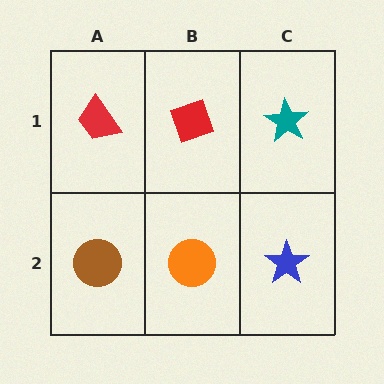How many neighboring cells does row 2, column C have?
2.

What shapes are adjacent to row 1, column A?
A brown circle (row 2, column A), a red diamond (row 1, column B).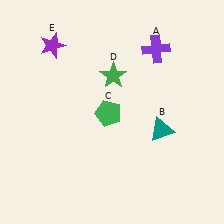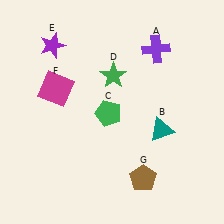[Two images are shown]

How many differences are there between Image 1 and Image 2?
There are 2 differences between the two images.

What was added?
A magenta square (F), a brown pentagon (G) were added in Image 2.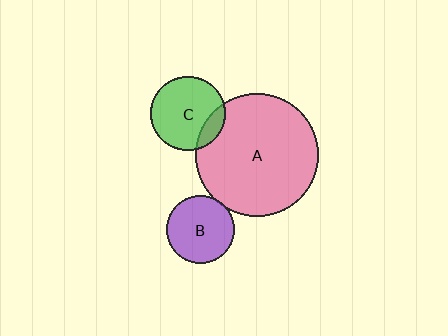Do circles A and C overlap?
Yes.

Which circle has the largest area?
Circle A (pink).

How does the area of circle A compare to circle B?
Approximately 3.3 times.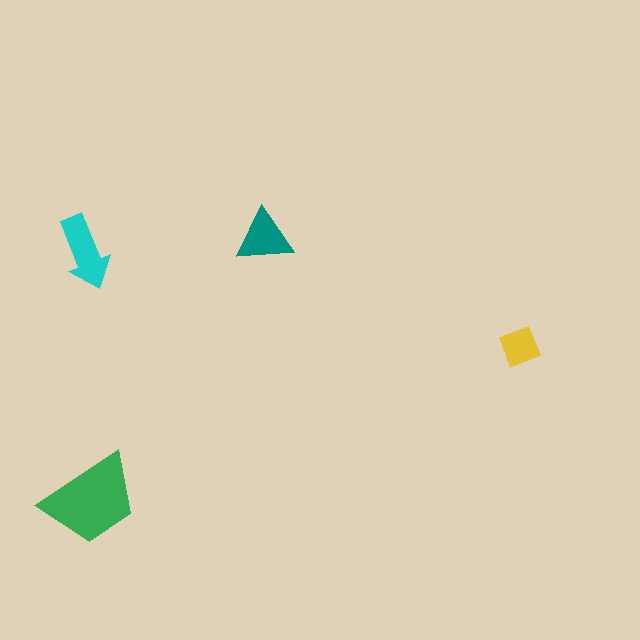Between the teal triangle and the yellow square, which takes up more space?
The teal triangle.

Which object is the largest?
The green trapezoid.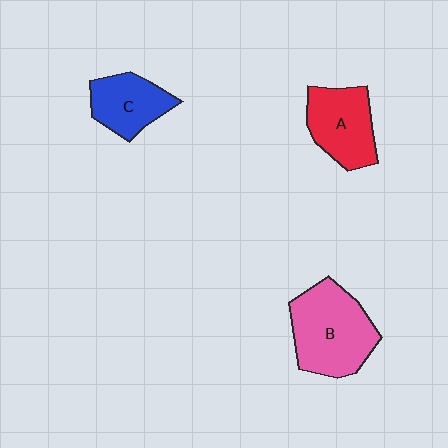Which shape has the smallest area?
Shape C (blue).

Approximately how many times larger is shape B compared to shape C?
Approximately 1.6 times.